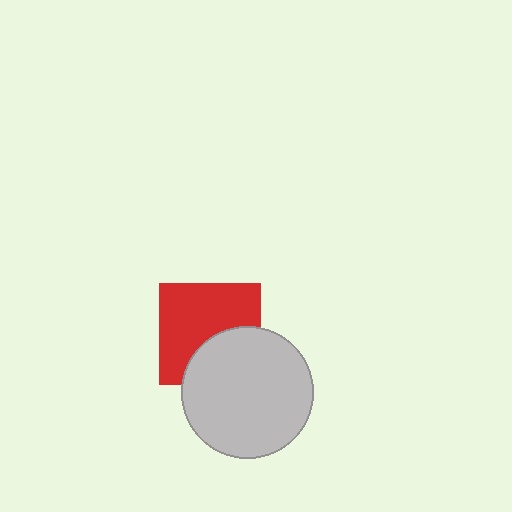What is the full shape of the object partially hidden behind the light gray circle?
The partially hidden object is a red square.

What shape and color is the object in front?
The object in front is a light gray circle.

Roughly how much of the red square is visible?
About half of it is visible (roughly 63%).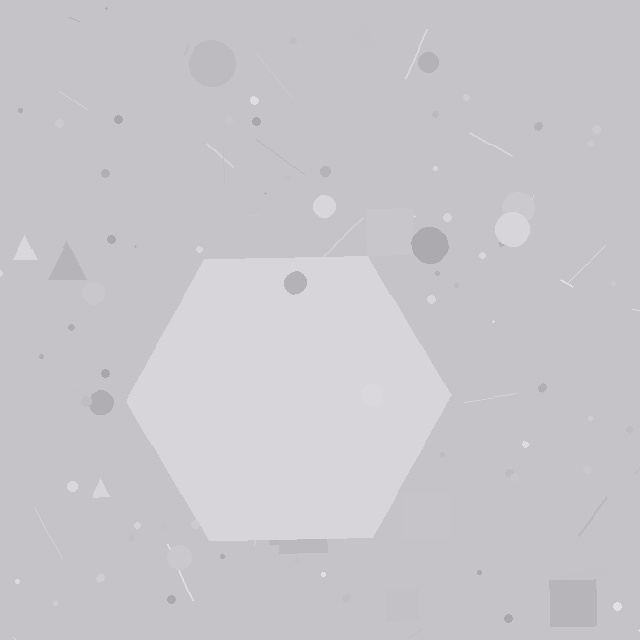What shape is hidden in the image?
A hexagon is hidden in the image.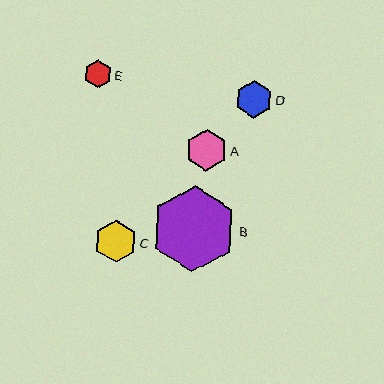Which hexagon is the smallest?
Hexagon E is the smallest with a size of approximately 28 pixels.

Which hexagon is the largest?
Hexagon B is the largest with a size of approximately 86 pixels.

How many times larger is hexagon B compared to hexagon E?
Hexagon B is approximately 3.1 times the size of hexagon E.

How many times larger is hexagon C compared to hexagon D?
Hexagon C is approximately 1.1 times the size of hexagon D.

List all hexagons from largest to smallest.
From largest to smallest: B, C, A, D, E.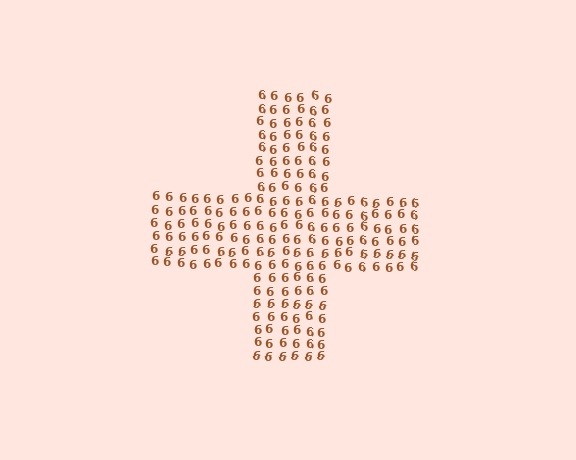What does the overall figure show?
The overall figure shows a cross.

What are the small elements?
The small elements are digit 6's.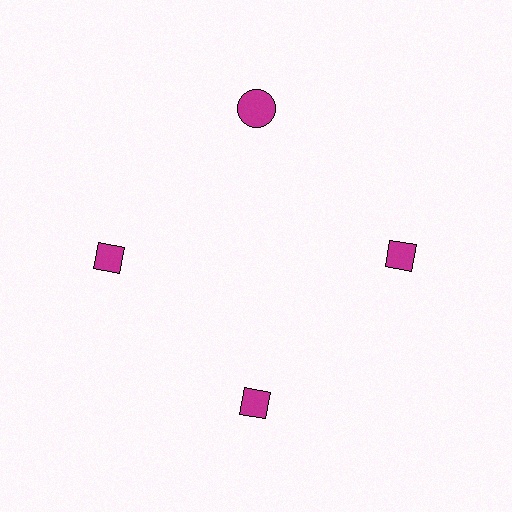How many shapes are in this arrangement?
There are 4 shapes arranged in a ring pattern.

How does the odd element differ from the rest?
It has a different shape: circle instead of diamond.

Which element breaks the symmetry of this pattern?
The magenta circle at roughly the 12 o'clock position breaks the symmetry. All other shapes are magenta diamonds.